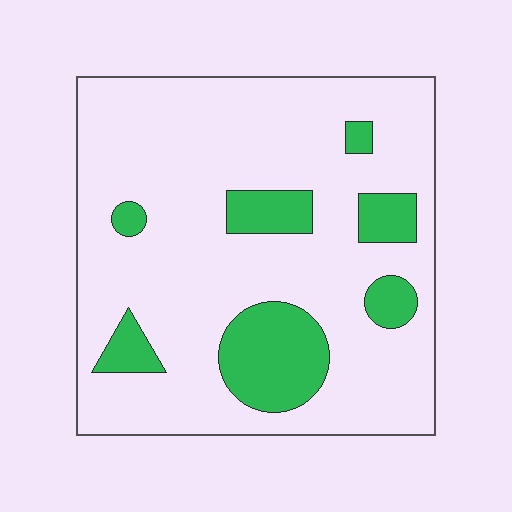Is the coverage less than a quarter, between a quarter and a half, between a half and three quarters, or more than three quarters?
Less than a quarter.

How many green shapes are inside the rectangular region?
7.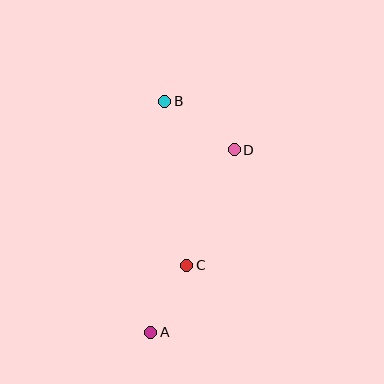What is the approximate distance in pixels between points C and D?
The distance between C and D is approximately 125 pixels.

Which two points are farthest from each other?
Points A and B are farthest from each other.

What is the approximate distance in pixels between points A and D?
The distance between A and D is approximately 201 pixels.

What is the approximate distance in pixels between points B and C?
The distance between B and C is approximately 165 pixels.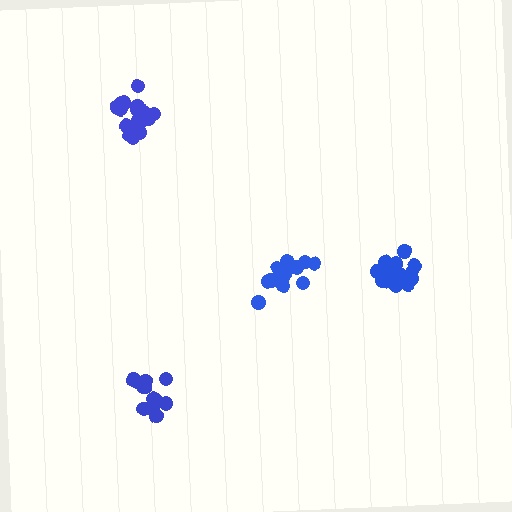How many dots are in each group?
Group 1: 13 dots, Group 2: 14 dots, Group 3: 17 dots, Group 4: 14 dots (58 total).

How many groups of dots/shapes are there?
There are 4 groups.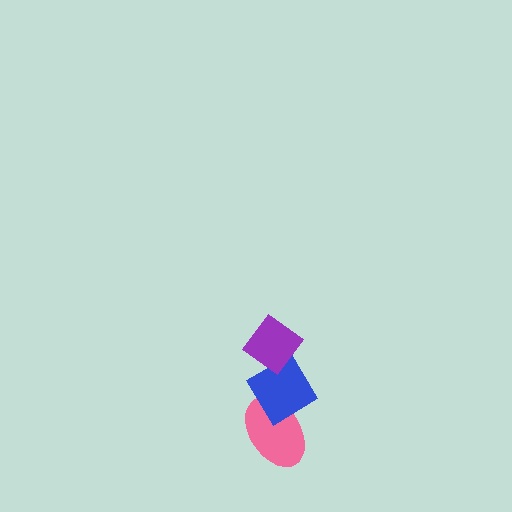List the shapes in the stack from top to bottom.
From top to bottom: the purple diamond, the blue diamond, the pink ellipse.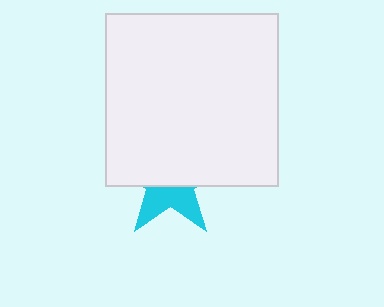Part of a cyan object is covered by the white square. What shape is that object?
It is a star.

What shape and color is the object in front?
The object in front is a white square.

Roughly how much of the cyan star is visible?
A small part of it is visible (roughly 38%).